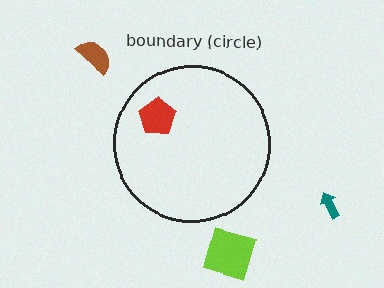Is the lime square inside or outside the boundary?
Outside.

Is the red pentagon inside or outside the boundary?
Inside.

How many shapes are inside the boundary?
1 inside, 3 outside.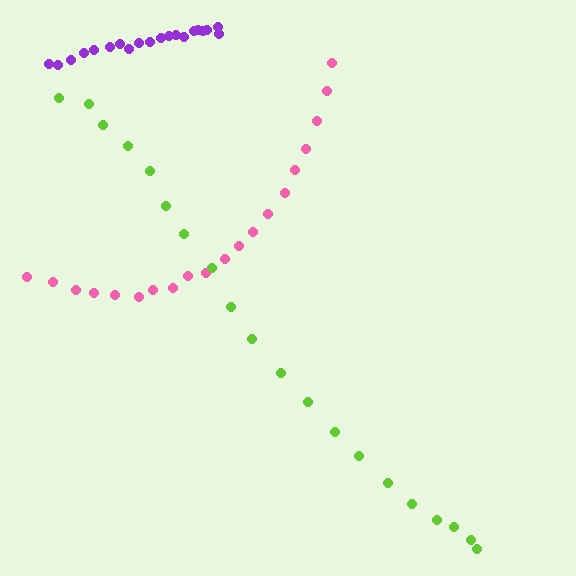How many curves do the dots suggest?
There are 3 distinct paths.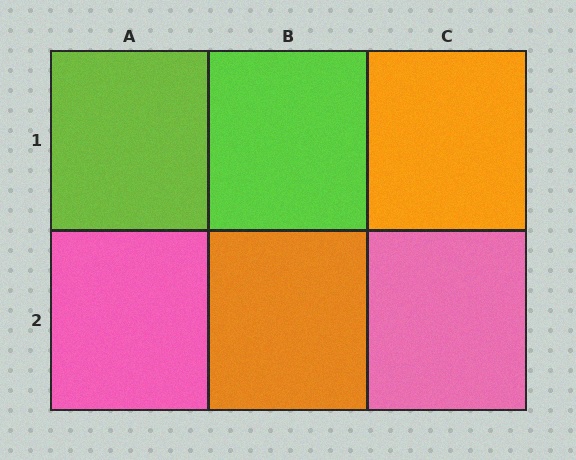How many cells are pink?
2 cells are pink.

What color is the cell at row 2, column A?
Pink.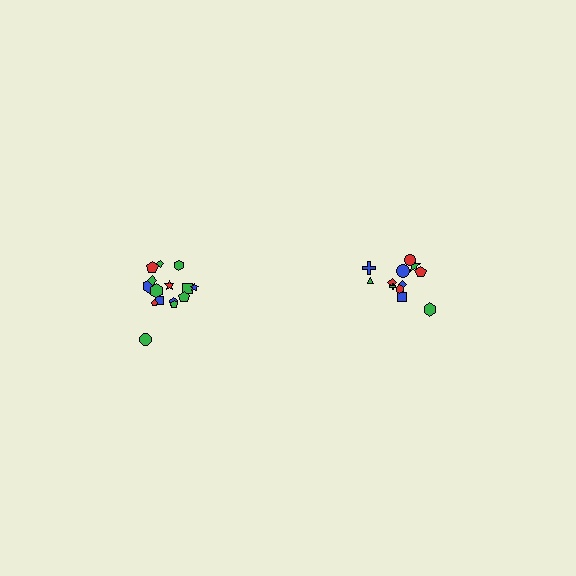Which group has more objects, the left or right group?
The left group.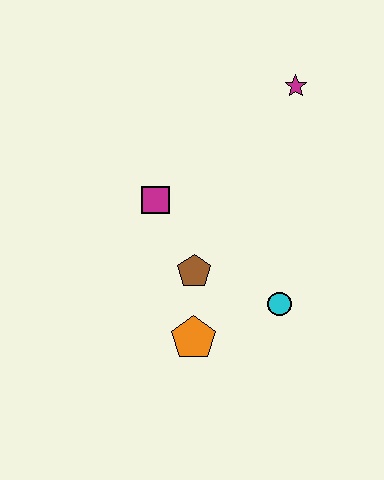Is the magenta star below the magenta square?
No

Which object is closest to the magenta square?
The brown pentagon is closest to the magenta square.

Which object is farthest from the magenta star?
The orange pentagon is farthest from the magenta star.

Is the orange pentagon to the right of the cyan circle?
No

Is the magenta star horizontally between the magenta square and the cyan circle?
No